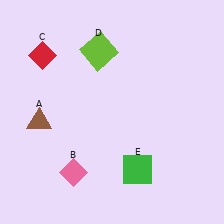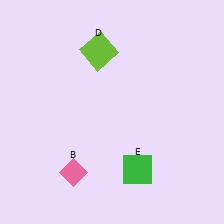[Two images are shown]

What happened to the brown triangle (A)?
The brown triangle (A) was removed in Image 2. It was in the bottom-left area of Image 1.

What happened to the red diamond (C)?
The red diamond (C) was removed in Image 2. It was in the top-left area of Image 1.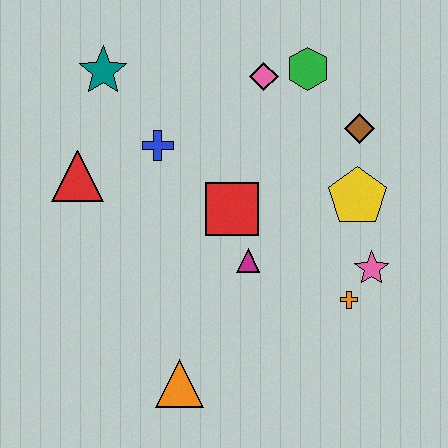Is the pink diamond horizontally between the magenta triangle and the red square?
No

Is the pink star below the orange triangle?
No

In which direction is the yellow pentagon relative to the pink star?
The yellow pentagon is above the pink star.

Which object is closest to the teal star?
The blue cross is closest to the teal star.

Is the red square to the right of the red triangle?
Yes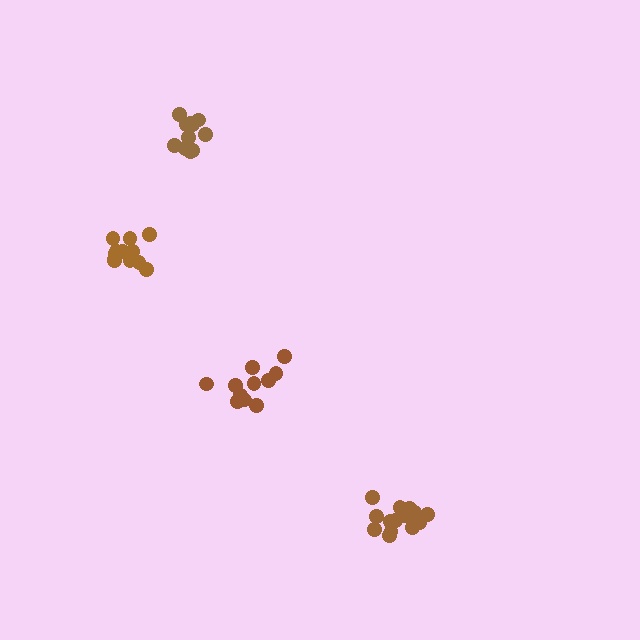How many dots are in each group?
Group 1: 16 dots, Group 2: 12 dots, Group 3: 11 dots, Group 4: 11 dots (50 total).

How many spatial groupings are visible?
There are 4 spatial groupings.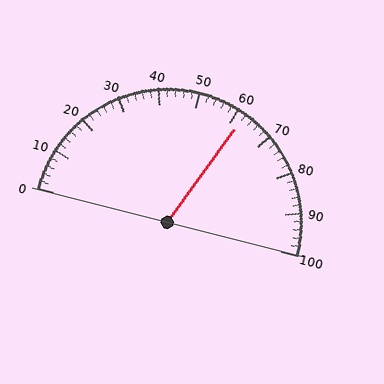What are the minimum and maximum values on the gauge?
The gauge ranges from 0 to 100.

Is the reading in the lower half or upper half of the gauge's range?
The reading is in the upper half of the range (0 to 100).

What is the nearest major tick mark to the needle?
The nearest major tick mark is 60.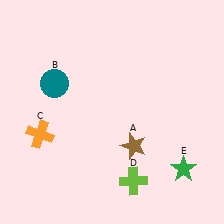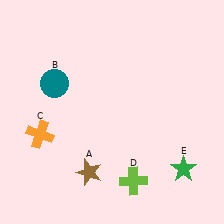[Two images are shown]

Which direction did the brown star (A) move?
The brown star (A) moved left.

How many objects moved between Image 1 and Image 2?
1 object moved between the two images.